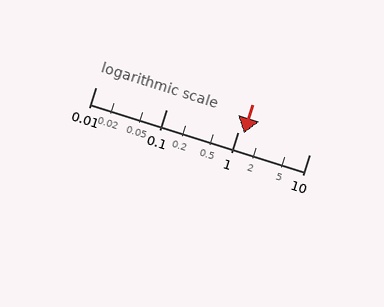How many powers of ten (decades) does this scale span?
The scale spans 3 decades, from 0.01 to 10.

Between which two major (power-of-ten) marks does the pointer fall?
The pointer is between 1 and 10.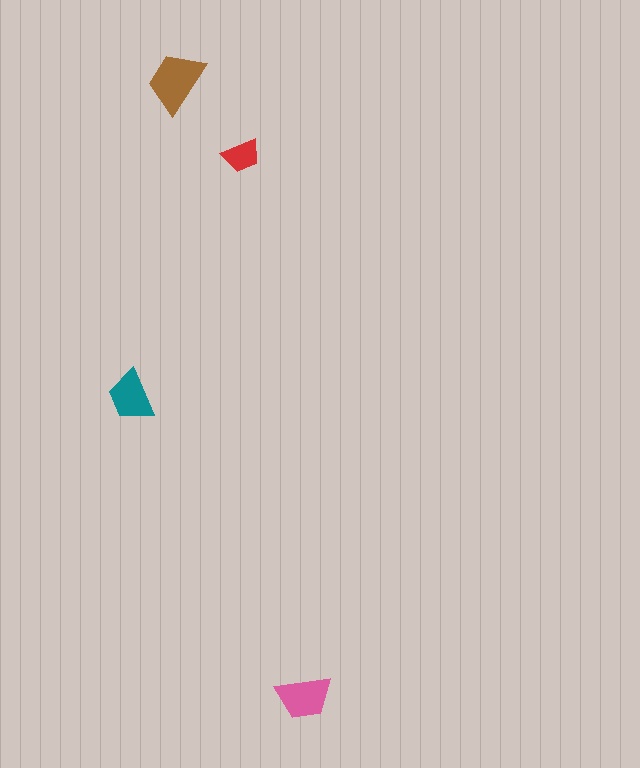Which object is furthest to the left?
The teal trapezoid is leftmost.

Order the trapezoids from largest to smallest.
the brown one, the pink one, the teal one, the red one.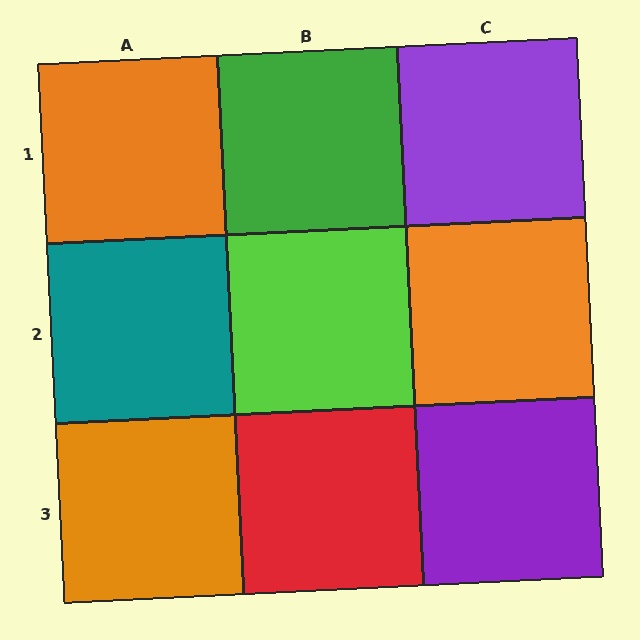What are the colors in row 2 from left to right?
Teal, lime, orange.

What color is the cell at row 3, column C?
Purple.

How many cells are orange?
3 cells are orange.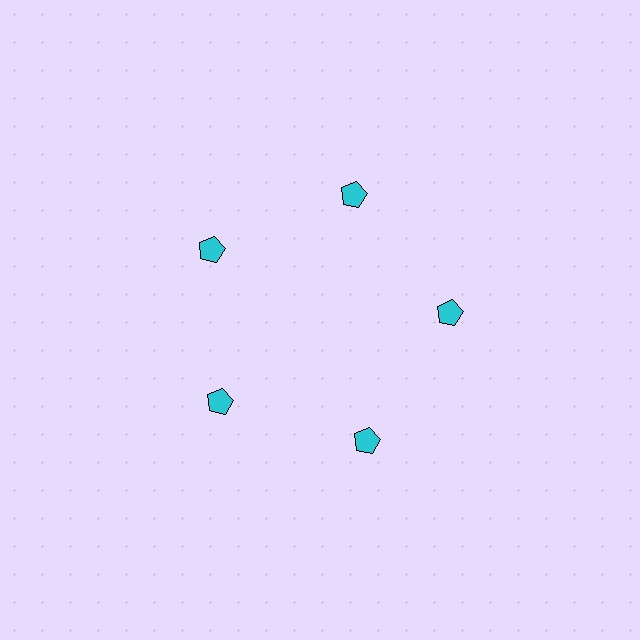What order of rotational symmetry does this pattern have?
This pattern has 5-fold rotational symmetry.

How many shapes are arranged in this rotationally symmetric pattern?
There are 5 shapes, arranged in 5 groups of 1.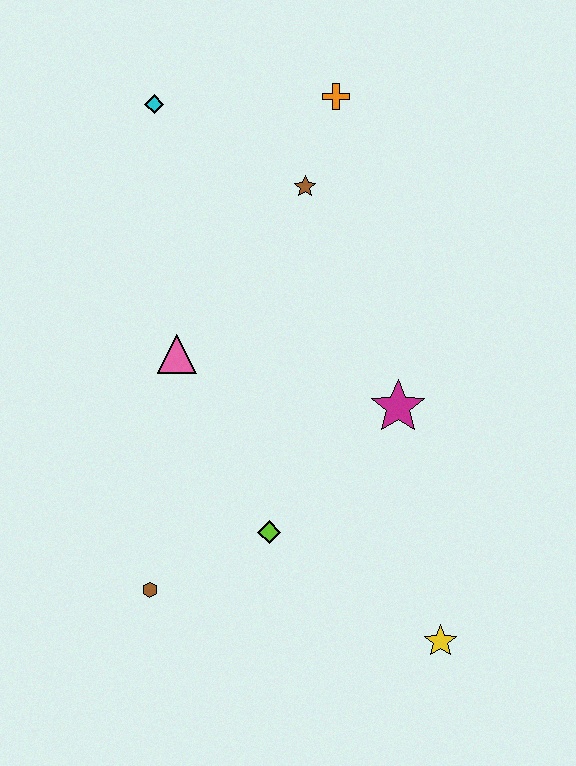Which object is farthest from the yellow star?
The cyan diamond is farthest from the yellow star.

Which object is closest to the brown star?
The orange cross is closest to the brown star.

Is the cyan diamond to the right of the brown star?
No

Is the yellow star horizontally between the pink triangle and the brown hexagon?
No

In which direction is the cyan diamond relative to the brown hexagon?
The cyan diamond is above the brown hexagon.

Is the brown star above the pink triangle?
Yes